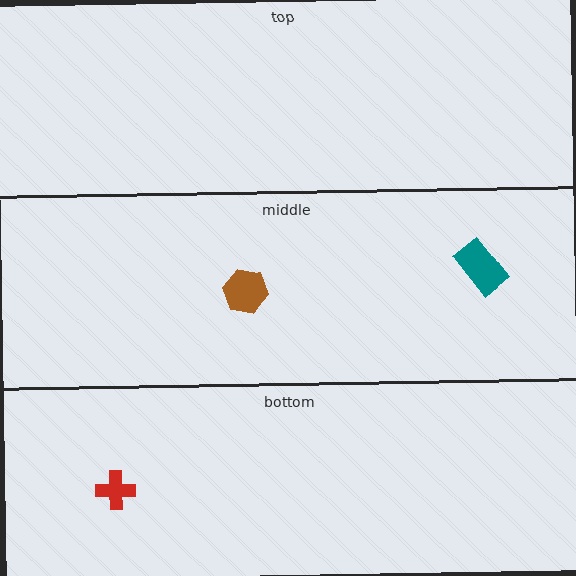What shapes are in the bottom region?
The red cross.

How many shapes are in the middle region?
2.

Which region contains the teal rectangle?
The middle region.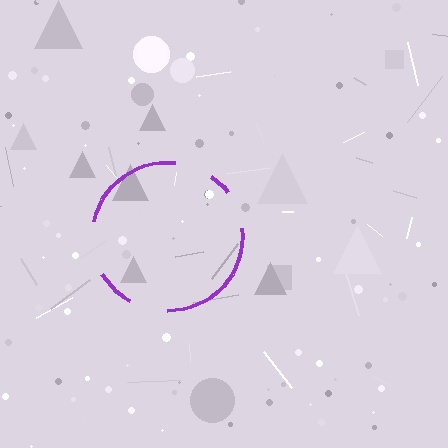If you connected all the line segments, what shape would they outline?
They would outline a circle.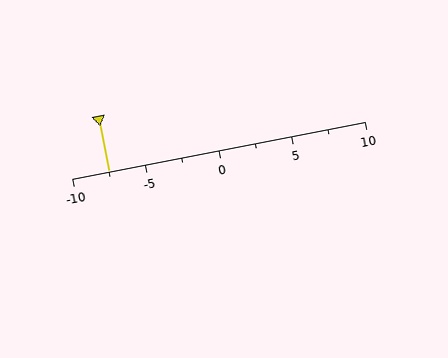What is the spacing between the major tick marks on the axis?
The major ticks are spaced 5 apart.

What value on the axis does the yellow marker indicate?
The marker indicates approximately -7.5.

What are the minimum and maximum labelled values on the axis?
The axis runs from -10 to 10.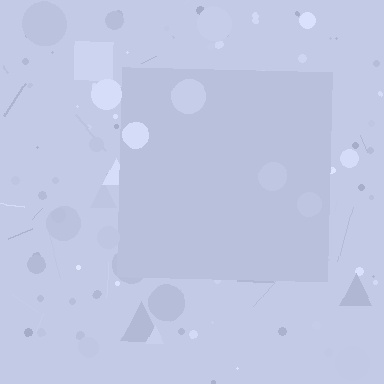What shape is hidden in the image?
A square is hidden in the image.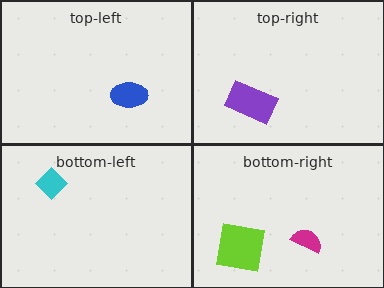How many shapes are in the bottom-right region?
2.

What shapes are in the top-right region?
The purple rectangle.